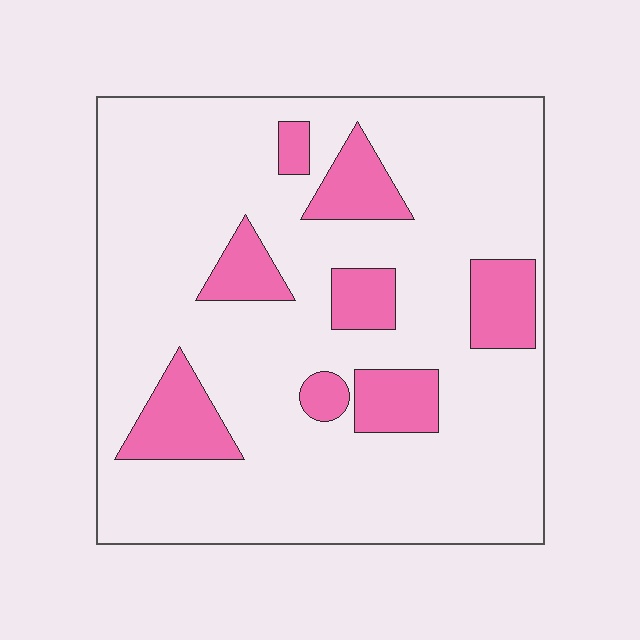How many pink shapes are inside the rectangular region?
8.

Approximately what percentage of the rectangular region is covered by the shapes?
Approximately 20%.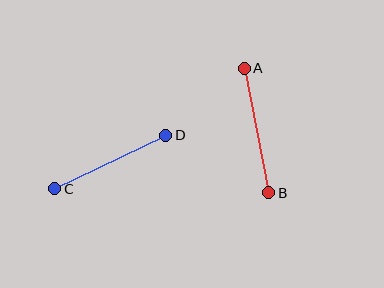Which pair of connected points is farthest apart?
Points A and B are farthest apart.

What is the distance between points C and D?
The distance is approximately 123 pixels.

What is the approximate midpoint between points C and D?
The midpoint is at approximately (110, 162) pixels.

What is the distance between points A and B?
The distance is approximately 127 pixels.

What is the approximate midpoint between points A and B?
The midpoint is at approximately (257, 131) pixels.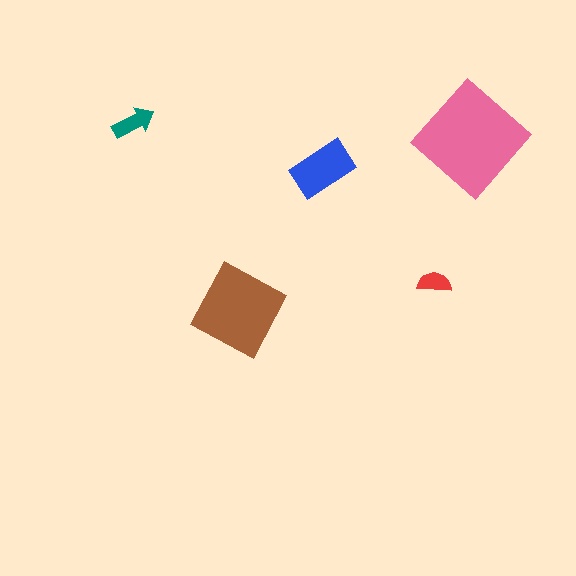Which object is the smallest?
The red semicircle.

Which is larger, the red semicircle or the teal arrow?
The teal arrow.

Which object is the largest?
The pink diamond.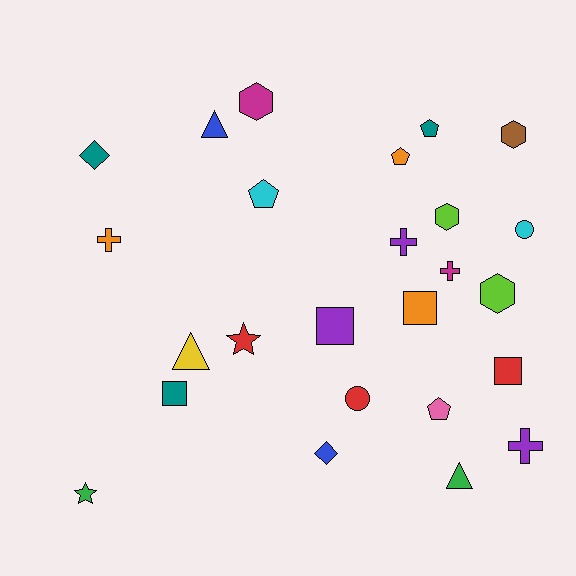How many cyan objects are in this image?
There are 2 cyan objects.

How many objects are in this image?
There are 25 objects.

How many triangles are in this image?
There are 3 triangles.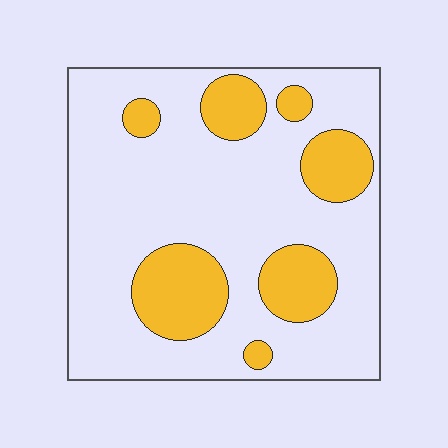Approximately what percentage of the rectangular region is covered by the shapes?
Approximately 25%.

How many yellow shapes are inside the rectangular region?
7.